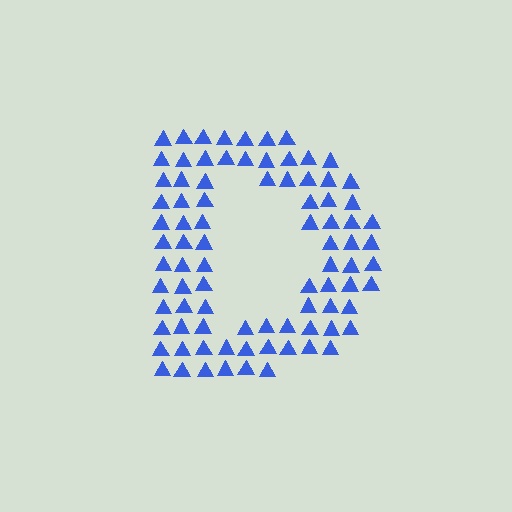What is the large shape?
The large shape is the letter D.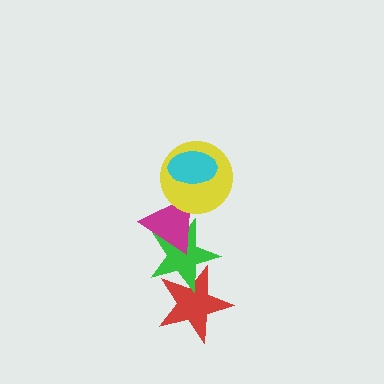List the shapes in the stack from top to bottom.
From top to bottom: the cyan ellipse, the yellow circle, the magenta triangle, the green star, the red star.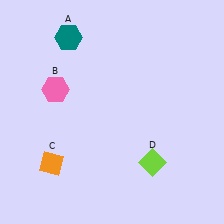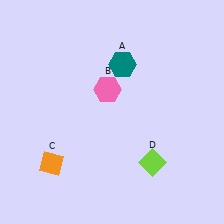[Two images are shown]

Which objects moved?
The objects that moved are: the teal hexagon (A), the pink hexagon (B).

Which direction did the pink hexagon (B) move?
The pink hexagon (B) moved right.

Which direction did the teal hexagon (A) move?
The teal hexagon (A) moved right.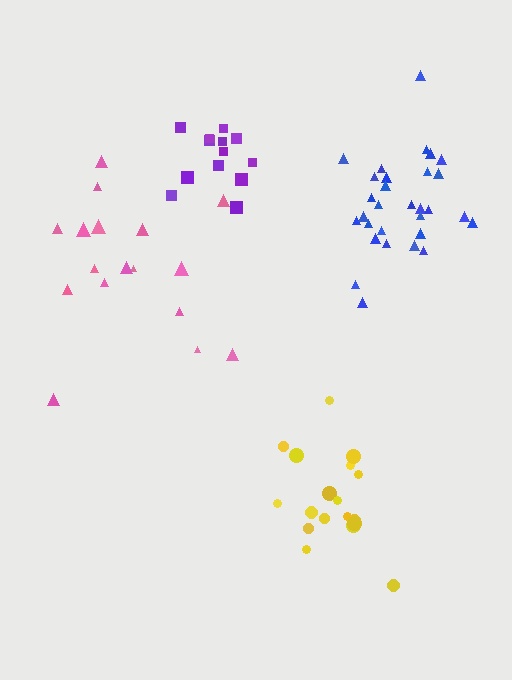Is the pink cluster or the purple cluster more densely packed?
Purple.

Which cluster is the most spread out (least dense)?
Pink.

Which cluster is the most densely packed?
Blue.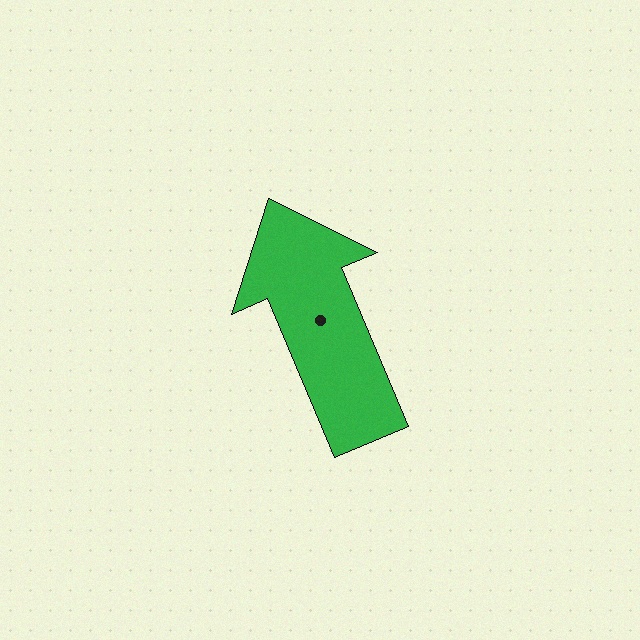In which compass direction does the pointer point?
Northwest.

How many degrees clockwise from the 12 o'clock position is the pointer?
Approximately 337 degrees.